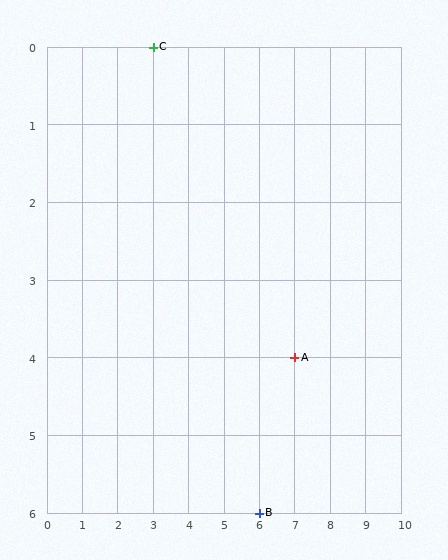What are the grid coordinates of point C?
Point C is at grid coordinates (3, 0).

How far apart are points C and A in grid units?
Points C and A are 4 columns and 4 rows apart (about 5.7 grid units diagonally).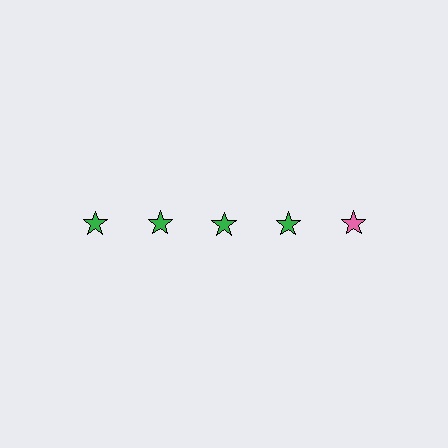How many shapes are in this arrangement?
There are 5 shapes arranged in a grid pattern.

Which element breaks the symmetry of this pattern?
The pink star in the top row, rightmost column breaks the symmetry. All other shapes are green stars.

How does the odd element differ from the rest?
It has a different color: pink instead of green.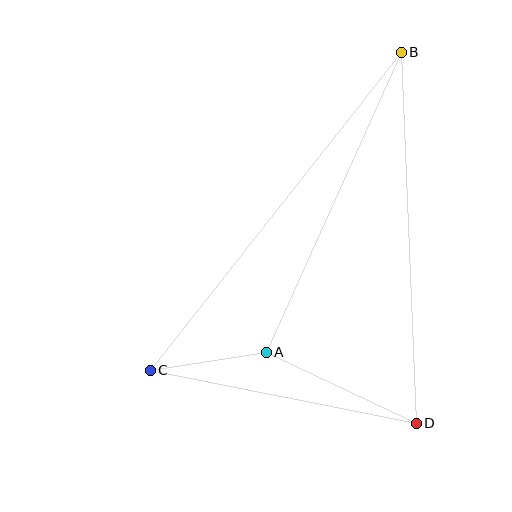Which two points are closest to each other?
Points A and C are closest to each other.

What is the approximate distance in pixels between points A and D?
The distance between A and D is approximately 166 pixels.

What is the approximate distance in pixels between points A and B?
The distance between A and B is approximately 329 pixels.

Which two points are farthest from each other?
Points B and C are farthest from each other.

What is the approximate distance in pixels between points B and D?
The distance between B and D is approximately 371 pixels.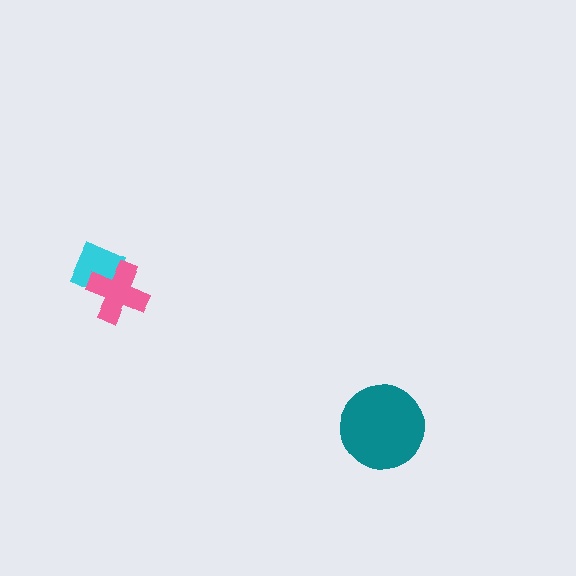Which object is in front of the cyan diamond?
The pink cross is in front of the cyan diamond.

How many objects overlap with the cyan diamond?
1 object overlaps with the cyan diamond.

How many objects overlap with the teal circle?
0 objects overlap with the teal circle.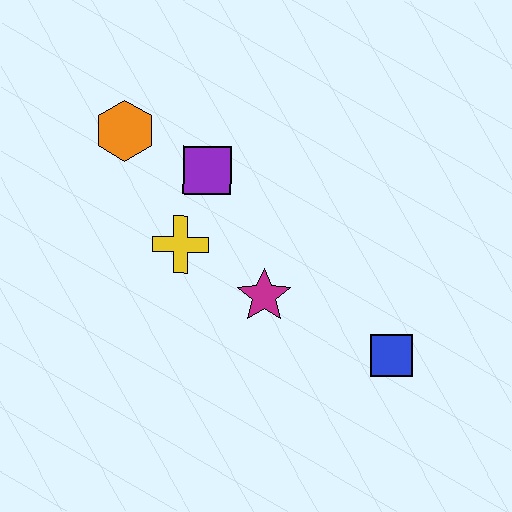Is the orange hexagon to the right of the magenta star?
No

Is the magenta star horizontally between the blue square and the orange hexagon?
Yes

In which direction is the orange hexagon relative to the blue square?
The orange hexagon is to the left of the blue square.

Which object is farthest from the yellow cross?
The blue square is farthest from the yellow cross.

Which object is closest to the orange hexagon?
The purple square is closest to the orange hexagon.